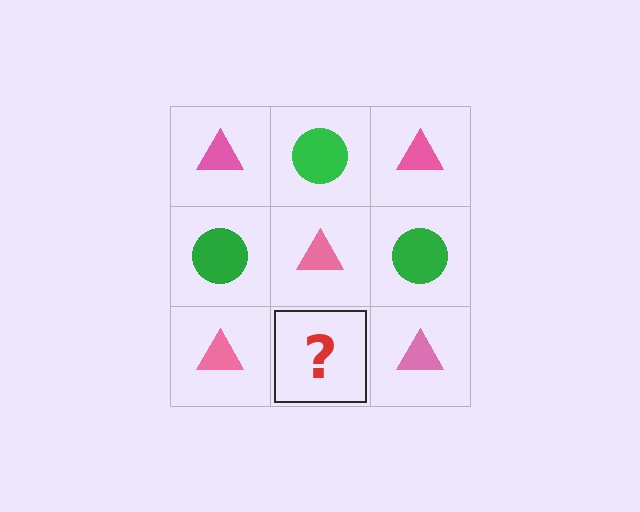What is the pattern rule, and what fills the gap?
The rule is that it alternates pink triangle and green circle in a checkerboard pattern. The gap should be filled with a green circle.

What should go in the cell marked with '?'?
The missing cell should contain a green circle.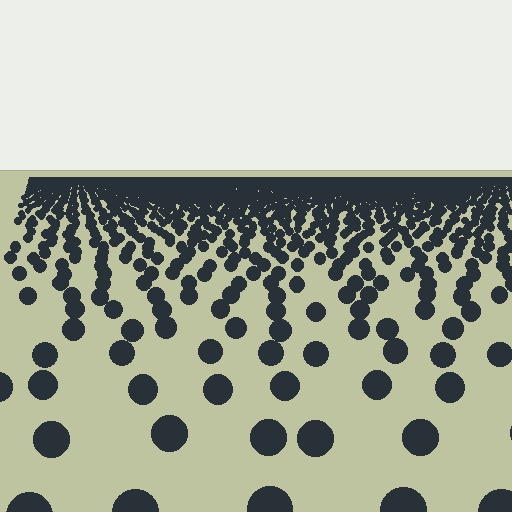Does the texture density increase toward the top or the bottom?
Density increases toward the top.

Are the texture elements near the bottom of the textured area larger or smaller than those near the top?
Larger. Near the bottom, elements are closer to the viewer and appear at a bigger on-screen size.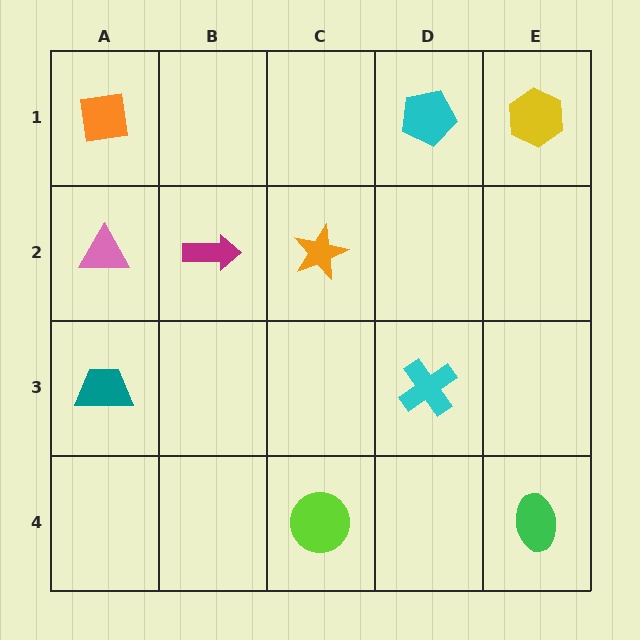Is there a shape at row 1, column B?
No, that cell is empty.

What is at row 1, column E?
A yellow hexagon.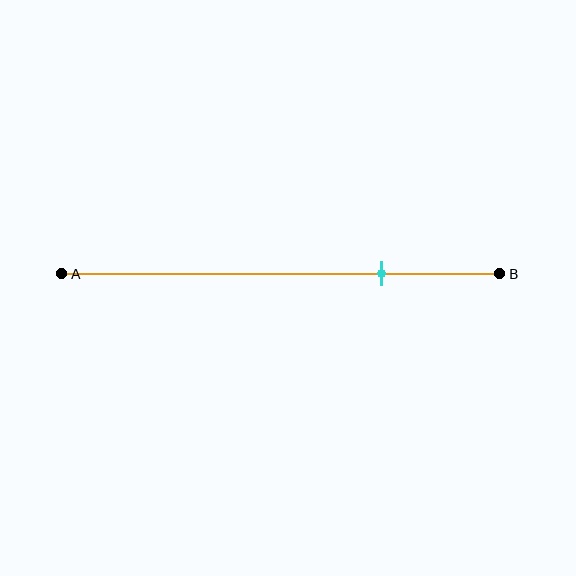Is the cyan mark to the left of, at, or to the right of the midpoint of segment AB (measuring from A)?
The cyan mark is to the right of the midpoint of segment AB.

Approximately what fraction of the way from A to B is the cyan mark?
The cyan mark is approximately 75% of the way from A to B.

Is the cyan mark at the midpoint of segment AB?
No, the mark is at about 75% from A, not at the 50% midpoint.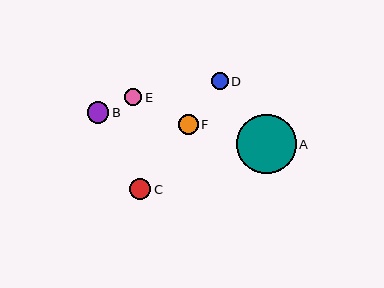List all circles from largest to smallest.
From largest to smallest: A, B, C, F, D, E.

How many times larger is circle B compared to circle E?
Circle B is approximately 1.3 times the size of circle E.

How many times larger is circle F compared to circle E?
Circle F is approximately 1.2 times the size of circle E.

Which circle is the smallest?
Circle E is the smallest with a size of approximately 17 pixels.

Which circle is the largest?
Circle A is the largest with a size of approximately 59 pixels.